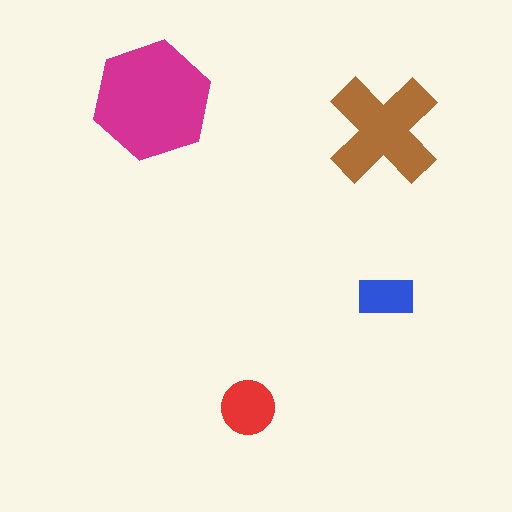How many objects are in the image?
There are 4 objects in the image.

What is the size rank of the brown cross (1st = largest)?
2nd.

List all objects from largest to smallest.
The magenta hexagon, the brown cross, the red circle, the blue rectangle.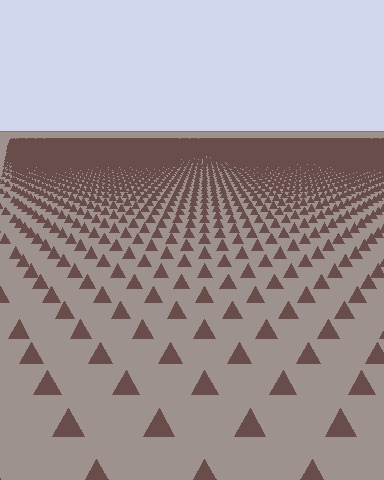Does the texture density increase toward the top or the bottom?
Density increases toward the top.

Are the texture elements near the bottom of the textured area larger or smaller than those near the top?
Larger. Near the bottom, elements are closer to the viewer and appear at a bigger on-screen size.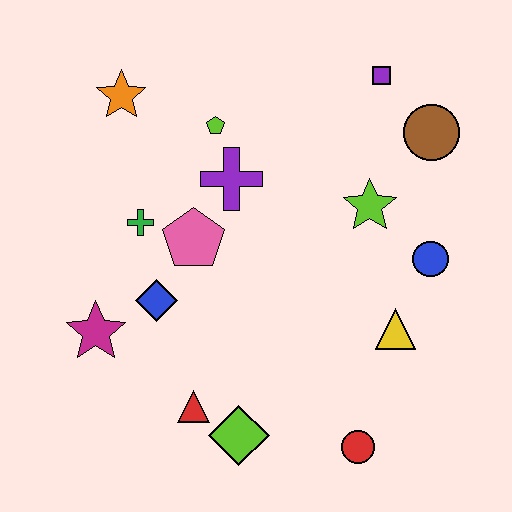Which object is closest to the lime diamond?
The red triangle is closest to the lime diamond.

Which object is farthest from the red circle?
The orange star is farthest from the red circle.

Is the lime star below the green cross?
No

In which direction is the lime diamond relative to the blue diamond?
The lime diamond is below the blue diamond.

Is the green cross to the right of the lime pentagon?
No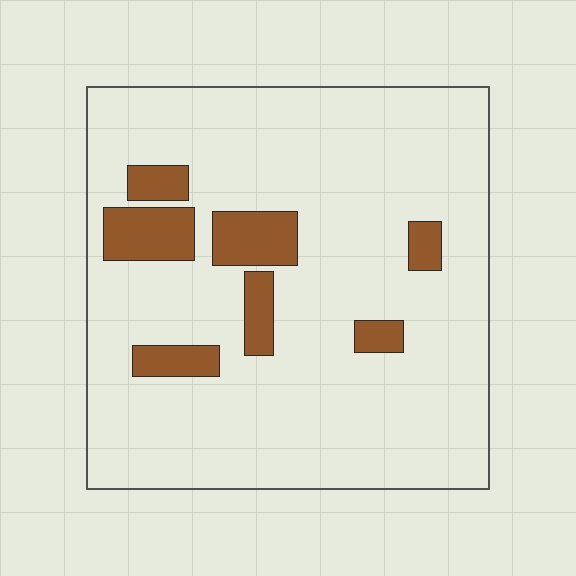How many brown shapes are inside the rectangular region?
7.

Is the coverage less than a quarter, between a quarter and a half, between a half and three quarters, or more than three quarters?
Less than a quarter.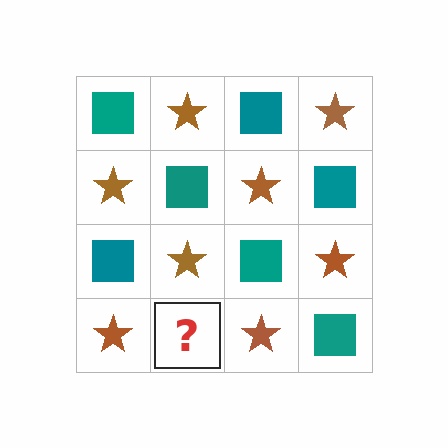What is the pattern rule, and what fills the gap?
The rule is that it alternates teal square and brown star in a checkerboard pattern. The gap should be filled with a teal square.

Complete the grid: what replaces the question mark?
The question mark should be replaced with a teal square.